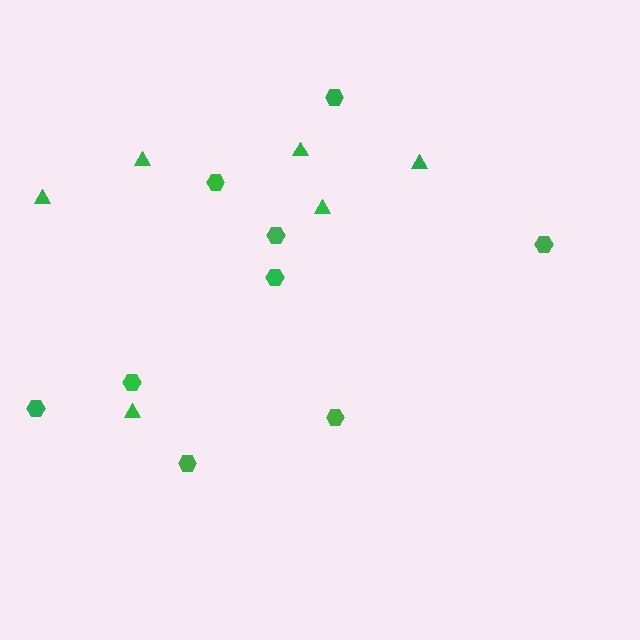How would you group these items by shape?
There are 2 groups: one group of triangles (6) and one group of hexagons (9).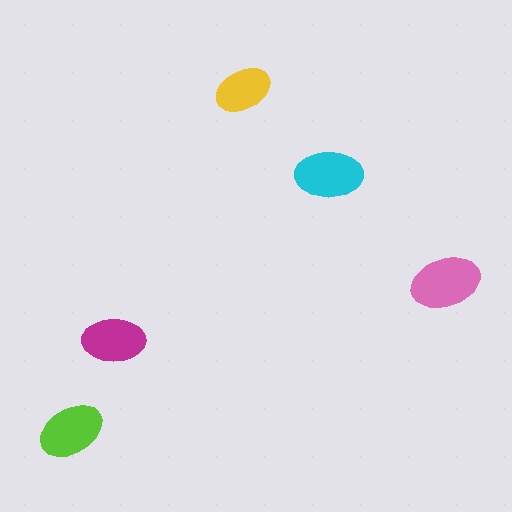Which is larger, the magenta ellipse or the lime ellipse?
The lime one.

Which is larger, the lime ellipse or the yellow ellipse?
The lime one.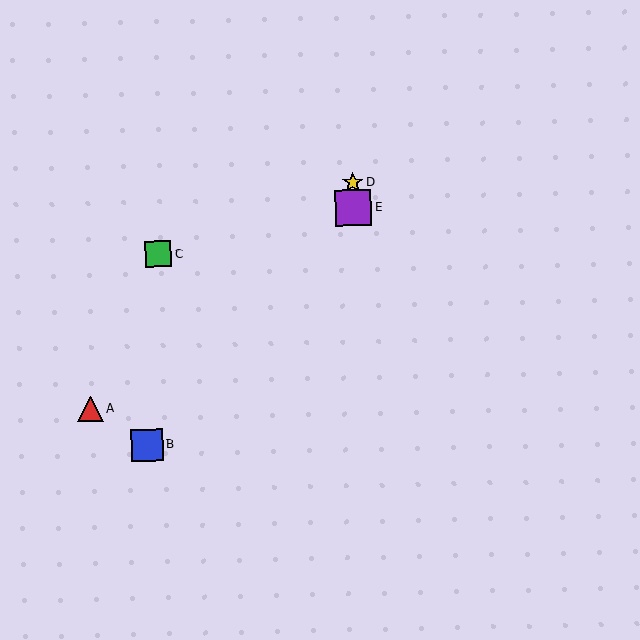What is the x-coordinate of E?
Object E is at x≈353.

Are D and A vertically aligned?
No, D is at x≈353 and A is at x≈90.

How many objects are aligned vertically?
2 objects (D, E) are aligned vertically.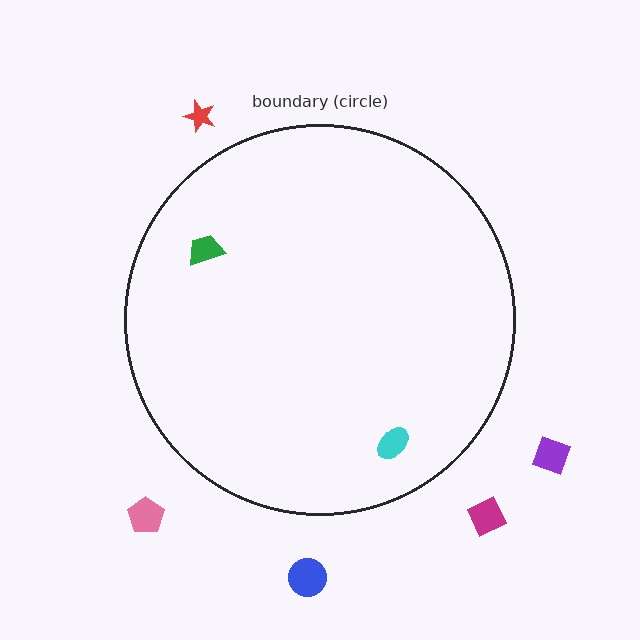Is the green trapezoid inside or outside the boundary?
Inside.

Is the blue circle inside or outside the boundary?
Outside.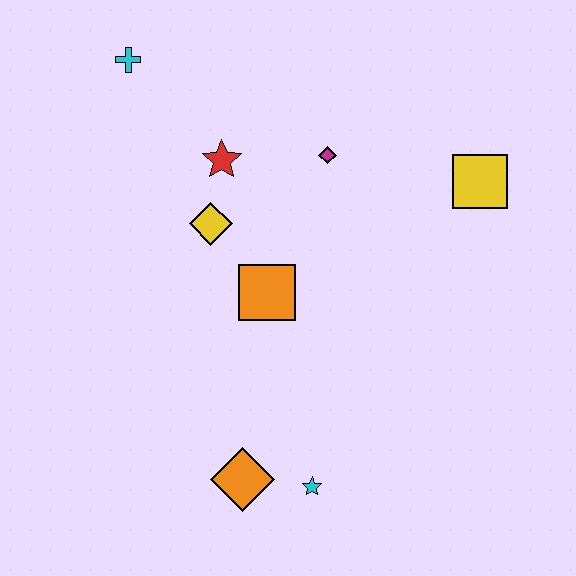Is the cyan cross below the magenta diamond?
No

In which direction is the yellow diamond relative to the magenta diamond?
The yellow diamond is to the left of the magenta diamond.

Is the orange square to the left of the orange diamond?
No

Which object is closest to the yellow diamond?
The red star is closest to the yellow diamond.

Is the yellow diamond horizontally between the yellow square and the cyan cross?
Yes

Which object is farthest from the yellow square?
The orange diamond is farthest from the yellow square.